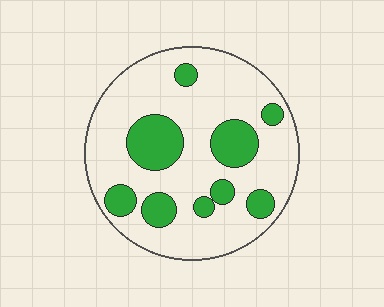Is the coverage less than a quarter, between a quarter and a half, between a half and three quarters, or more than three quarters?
Less than a quarter.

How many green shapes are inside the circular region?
9.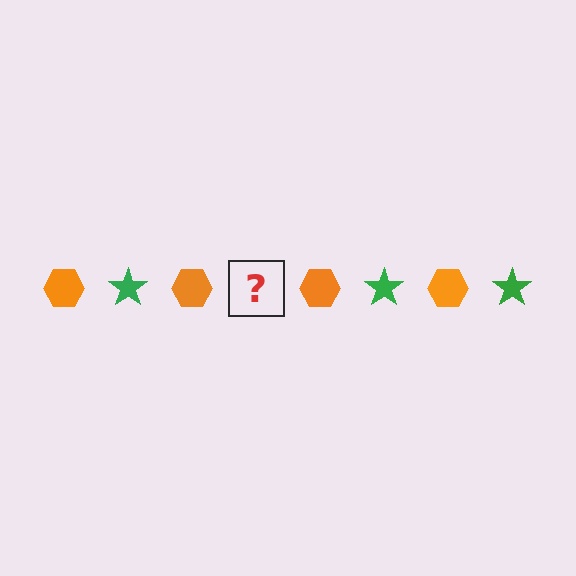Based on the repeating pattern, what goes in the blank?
The blank should be a green star.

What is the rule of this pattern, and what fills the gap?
The rule is that the pattern alternates between orange hexagon and green star. The gap should be filled with a green star.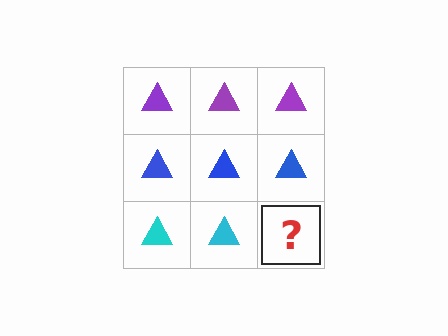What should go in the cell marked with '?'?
The missing cell should contain a cyan triangle.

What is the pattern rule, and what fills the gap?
The rule is that each row has a consistent color. The gap should be filled with a cyan triangle.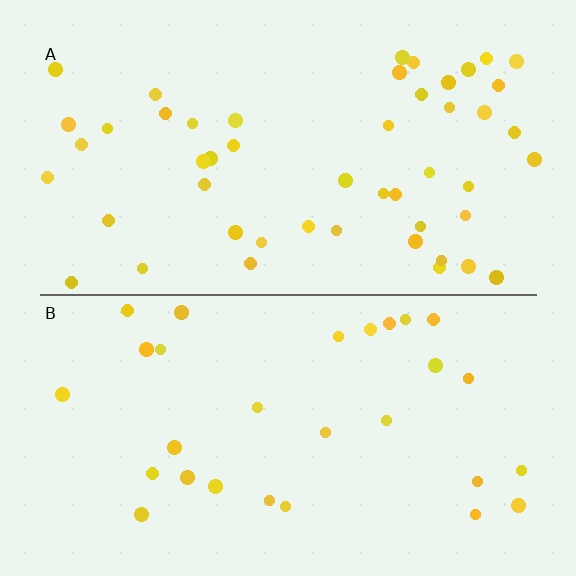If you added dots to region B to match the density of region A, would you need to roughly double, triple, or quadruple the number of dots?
Approximately double.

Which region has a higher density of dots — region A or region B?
A (the top).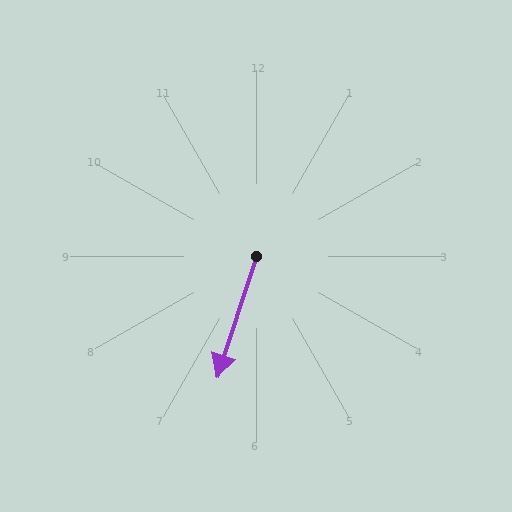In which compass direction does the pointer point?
South.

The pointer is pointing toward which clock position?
Roughly 7 o'clock.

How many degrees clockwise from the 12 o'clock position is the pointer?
Approximately 198 degrees.